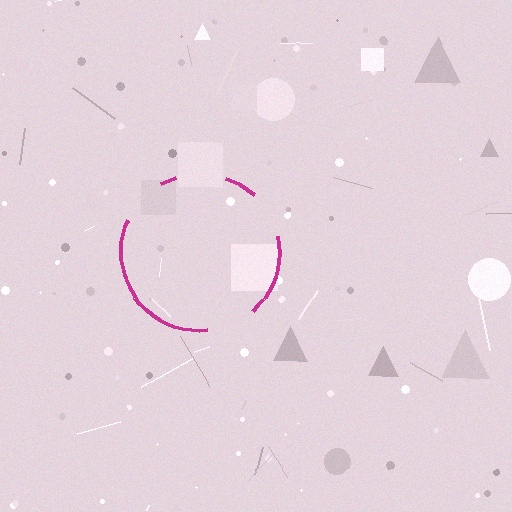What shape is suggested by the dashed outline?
The dashed outline suggests a circle.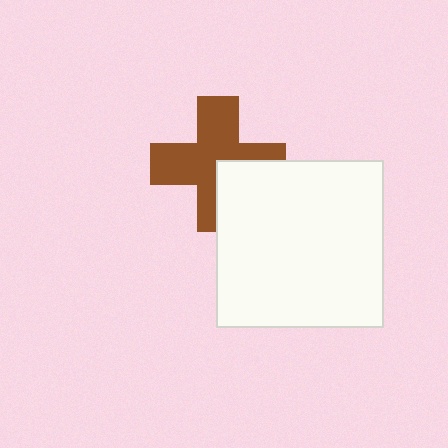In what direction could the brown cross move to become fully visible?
The brown cross could move toward the upper-left. That would shift it out from behind the white square entirely.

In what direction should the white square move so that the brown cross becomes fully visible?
The white square should move toward the lower-right. That is the shortest direction to clear the overlap and leave the brown cross fully visible.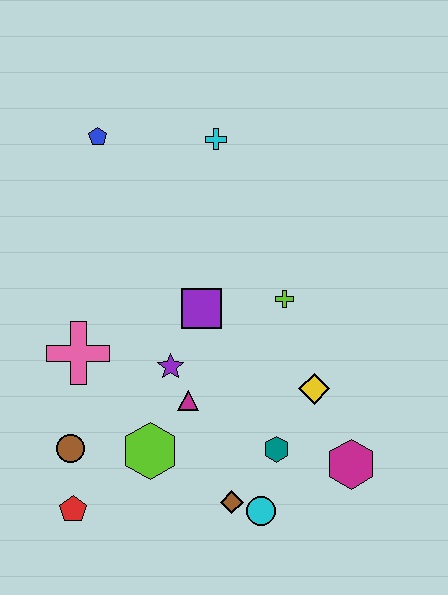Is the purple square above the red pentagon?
Yes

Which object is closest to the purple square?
The purple star is closest to the purple square.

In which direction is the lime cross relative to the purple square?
The lime cross is to the right of the purple square.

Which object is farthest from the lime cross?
The red pentagon is farthest from the lime cross.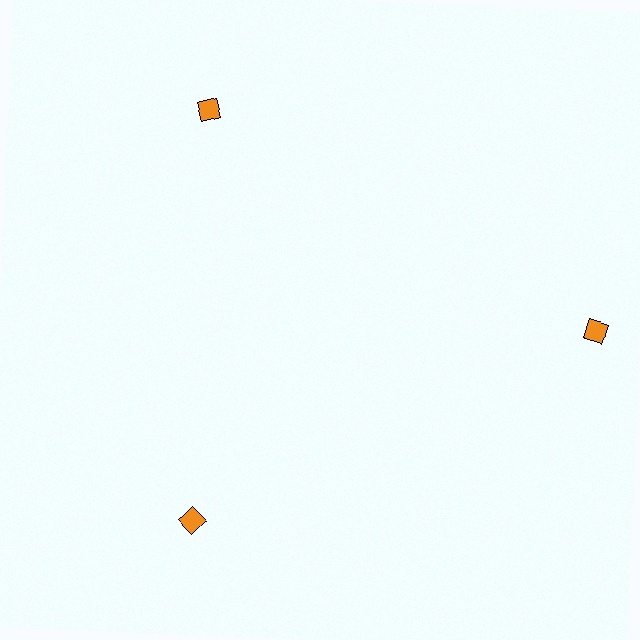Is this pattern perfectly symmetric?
No. The 3 orange diamonds are arranged in a ring, but one element near the 3 o'clock position is pushed outward from the center, breaking the 3-fold rotational symmetry.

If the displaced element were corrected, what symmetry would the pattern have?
It would have 3-fold rotational symmetry — the pattern would map onto itself every 120 degrees.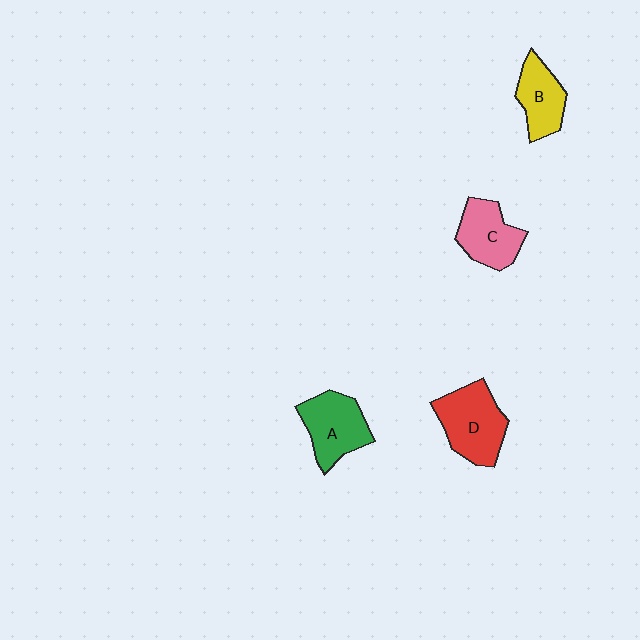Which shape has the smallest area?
Shape B (yellow).